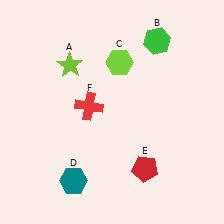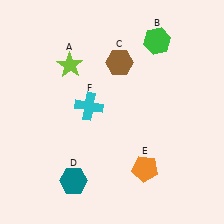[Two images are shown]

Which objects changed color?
C changed from lime to brown. E changed from red to orange. F changed from red to cyan.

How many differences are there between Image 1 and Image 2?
There are 3 differences between the two images.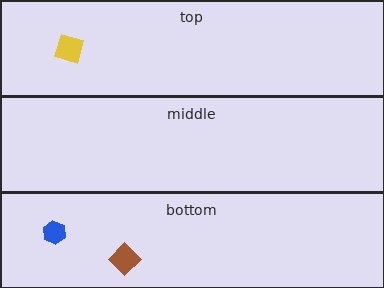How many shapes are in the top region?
1.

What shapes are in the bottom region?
The blue hexagon, the brown diamond.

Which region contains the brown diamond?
The bottom region.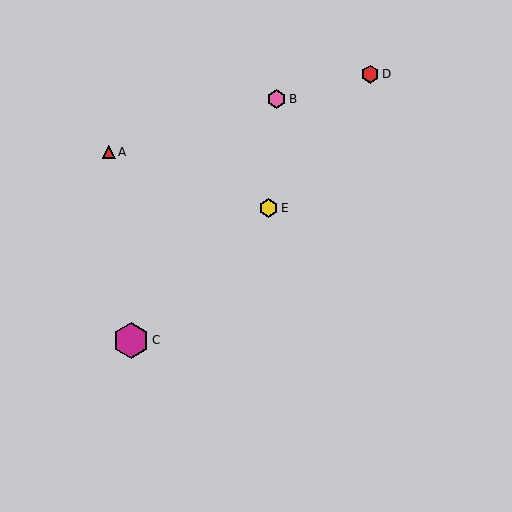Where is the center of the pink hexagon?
The center of the pink hexagon is at (277, 99).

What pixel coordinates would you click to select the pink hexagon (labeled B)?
Click at (277, 99) to select the pink hexagon B.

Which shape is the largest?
The magenta hexagon (labeled C) is the largest.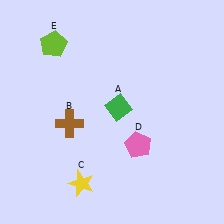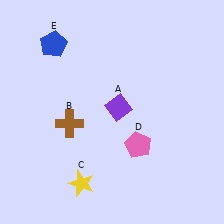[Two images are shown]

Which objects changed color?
A changed from green to purple. E changed from lime to blue.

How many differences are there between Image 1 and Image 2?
There are 2 differences between the two images.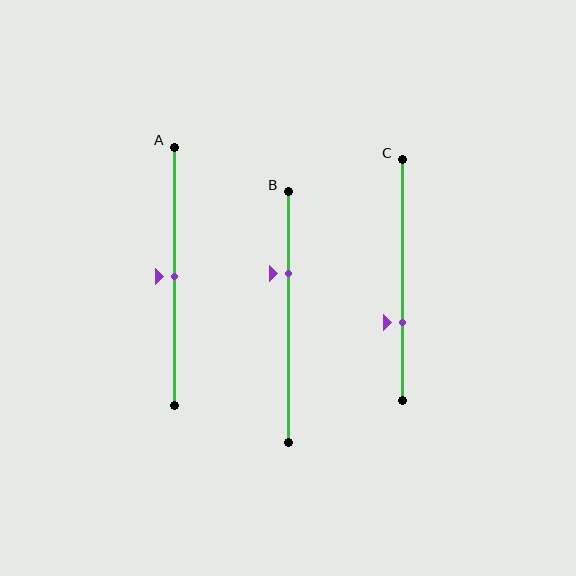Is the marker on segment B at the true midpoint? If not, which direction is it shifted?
No, the marker on segment B is shifted upward by about 17% of the segment length.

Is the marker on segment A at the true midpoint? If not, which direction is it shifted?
Yes, the marker on segment A is at the true midpoint.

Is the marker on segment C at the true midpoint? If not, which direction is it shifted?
No, the marker on segment C is shifted downward by about 18% of the segment length.